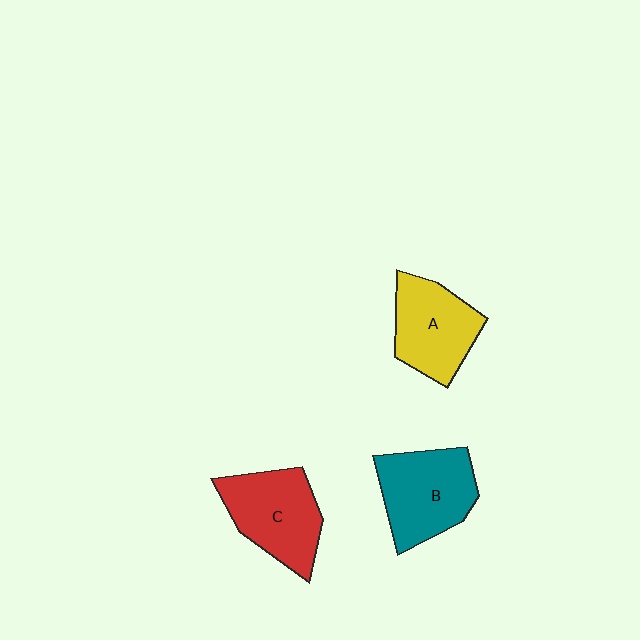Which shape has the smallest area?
Shape A (yellow).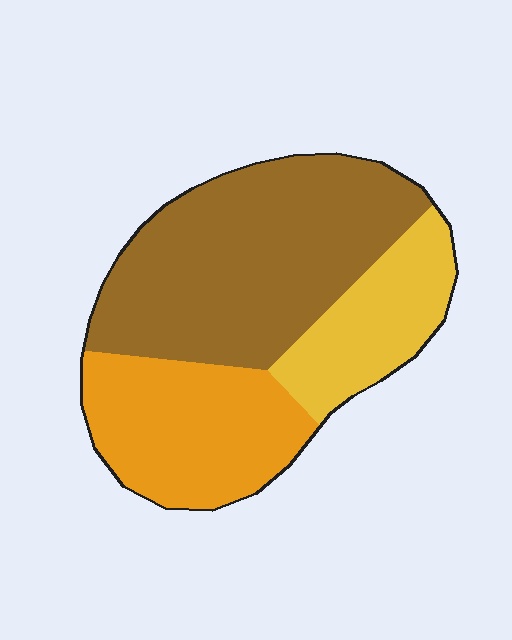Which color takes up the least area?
Yellow, at roughly 20%.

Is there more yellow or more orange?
Orange.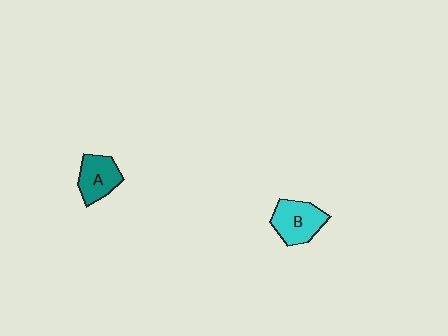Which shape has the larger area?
Shape B (cyan).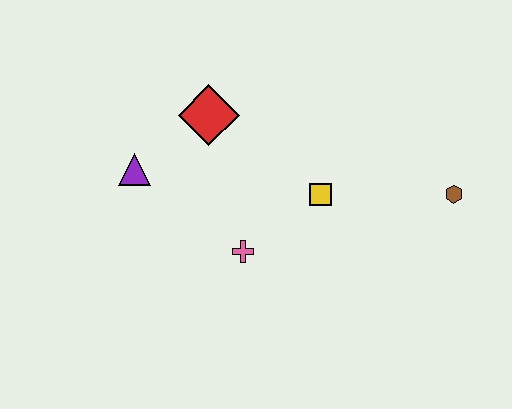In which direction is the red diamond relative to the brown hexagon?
The red diamond is to the left of the brown hexagon.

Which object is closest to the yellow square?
The pink cross is closest to the yellow square.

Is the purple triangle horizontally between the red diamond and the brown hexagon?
No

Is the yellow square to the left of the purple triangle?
No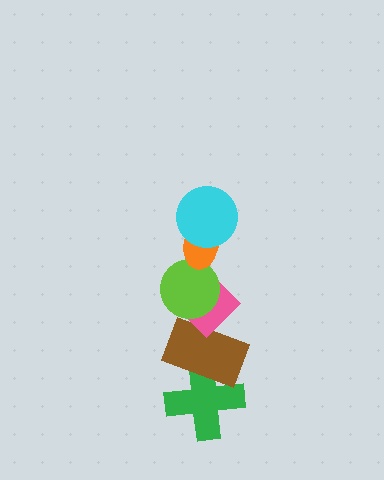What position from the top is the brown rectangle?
The brown rectangle is 5th from the top.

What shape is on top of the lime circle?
The orange ellipse is on top of the lime circle.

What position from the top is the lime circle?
The lime circle is 3rd from the top.